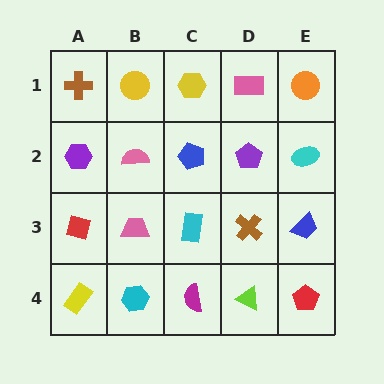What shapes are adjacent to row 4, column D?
A brown cross (row 3, column D), a magenta semicircle (row 4, column C), a red pentagon (row 4, column E).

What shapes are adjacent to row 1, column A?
A purple hexagon (row 2, column A), a yellow circle (row 1, column B).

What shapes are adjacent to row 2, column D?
A pink rectangle (row 1, column D), a brown cross (row 3, column D), a blue pentagon (row 2, column C), a cyan ellipse (row 2, column E).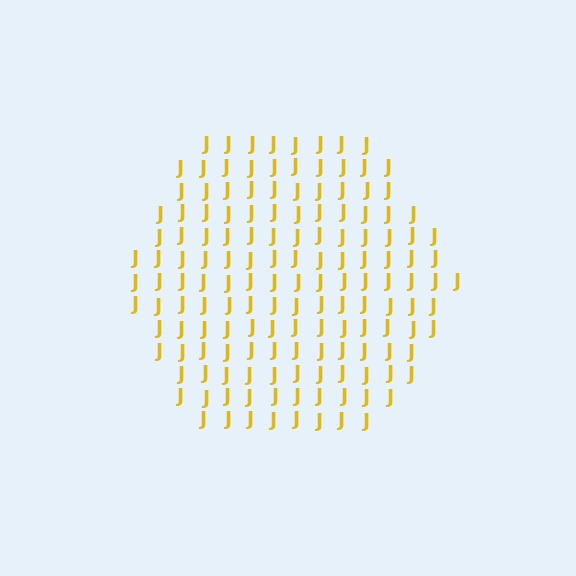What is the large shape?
The large shape is a hexagon.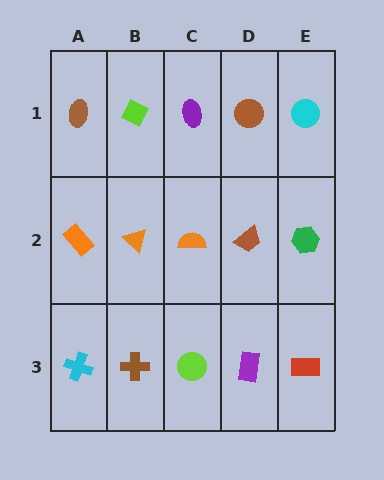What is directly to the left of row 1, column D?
A purple ellipse.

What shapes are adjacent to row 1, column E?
A green hexagon (row 2, column E), a brown circle (row 1, column D).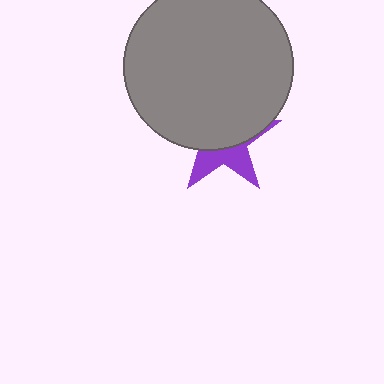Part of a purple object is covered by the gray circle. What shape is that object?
It is a star.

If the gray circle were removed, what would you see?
You would see the complete purple star.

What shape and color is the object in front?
The object in front is a gray circle.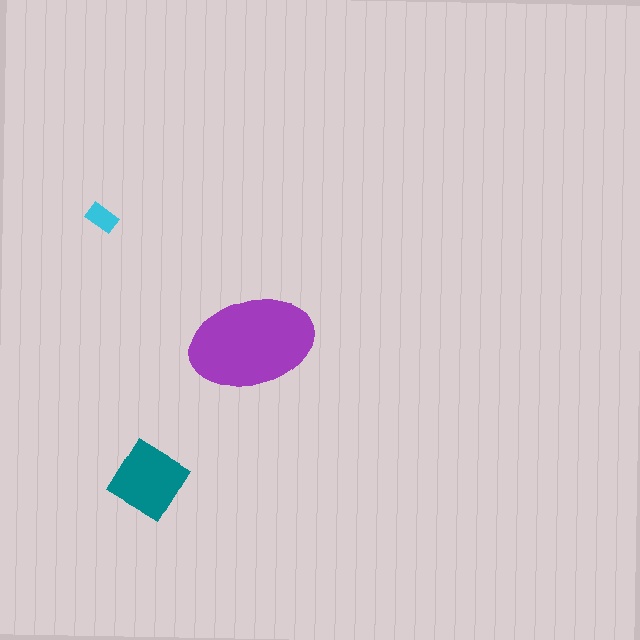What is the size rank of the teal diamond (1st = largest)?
2nd.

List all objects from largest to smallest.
The purple ellipse, the teal diamond, the cyan rectangle.